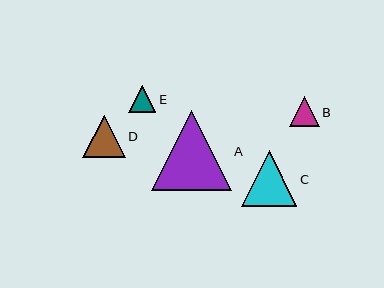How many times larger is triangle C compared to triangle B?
Triangle C is approximately 1.9 times the size of triangle B.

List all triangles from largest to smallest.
From largest to smallest: A, C, D, B, E.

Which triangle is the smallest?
Triangle E is the smallest with a size of approximately 27 pixels.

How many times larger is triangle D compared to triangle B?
Triangle D is approximately 1.4 times the size of triangle B.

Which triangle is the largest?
Triangle A is the largest with a size of approximately 80 pixels.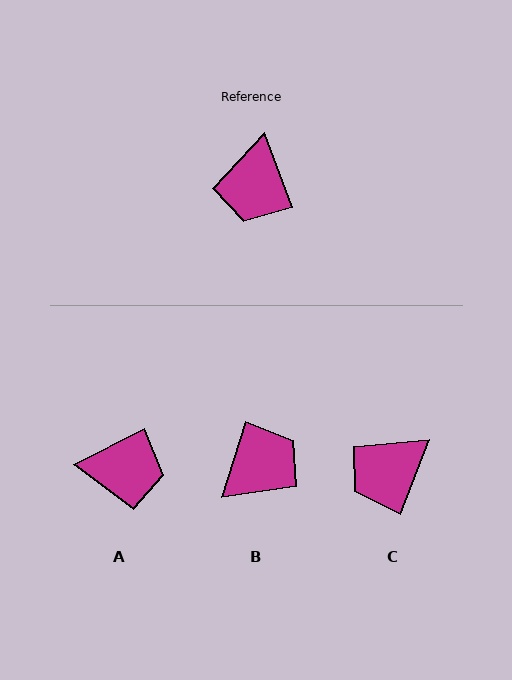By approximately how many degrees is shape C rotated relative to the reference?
Approximately 42 degrees clockwise.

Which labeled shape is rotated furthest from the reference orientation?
B, about 142 degrees away.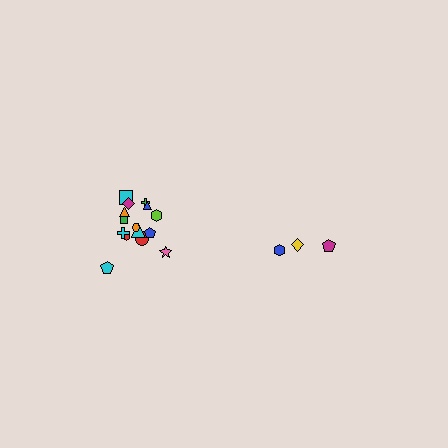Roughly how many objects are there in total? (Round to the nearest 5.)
Roughly 20 objects in total.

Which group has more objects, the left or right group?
The left group.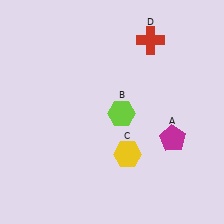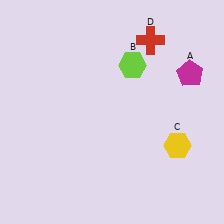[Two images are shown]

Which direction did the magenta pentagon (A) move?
The magenta pentagon (A) moved up.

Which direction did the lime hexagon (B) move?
The lime hexagon (B) moved up.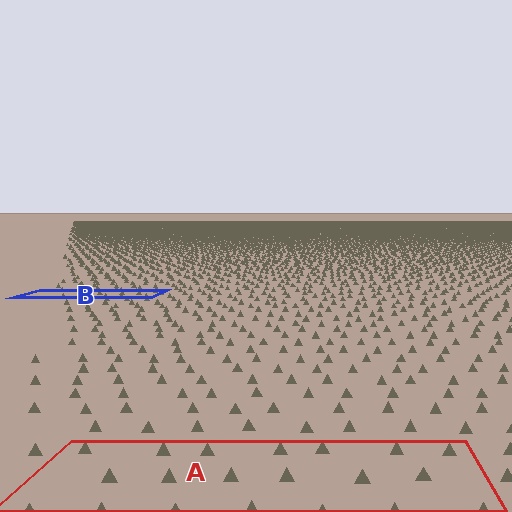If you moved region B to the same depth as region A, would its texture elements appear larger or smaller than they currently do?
They would appear larger. At a closer depth, the same texture elements are projected at a bigger on-screen size.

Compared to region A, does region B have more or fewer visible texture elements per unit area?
Region B has more texture elements per unit area — they are packed more densely because it is farther away.